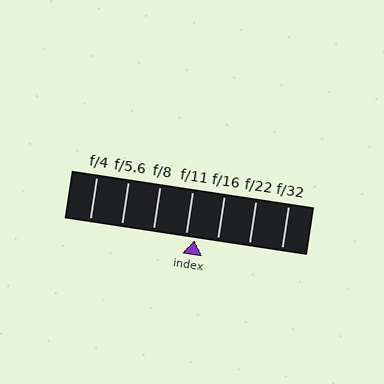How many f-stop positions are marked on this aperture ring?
There are 7 f-stop positions marked.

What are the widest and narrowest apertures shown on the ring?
The widest aperture shown is f/4 and the narrowest is f/32.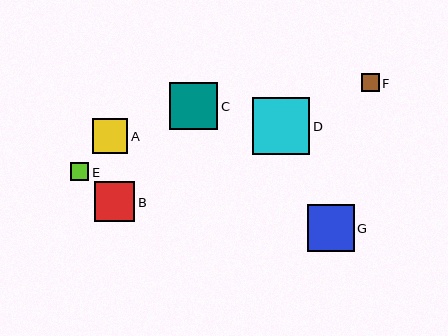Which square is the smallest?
Square E is the smallest with a size of approximately 18 pixels.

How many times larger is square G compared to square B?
Square G is approximately 1.2 times the size of square B.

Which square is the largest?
Square D is the largest with a size of approximately 58 pixels.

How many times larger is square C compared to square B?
Square C is approximately 1.2 times the size of square B.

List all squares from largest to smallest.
From largest to smallest: D, C, G, B, A, F, E.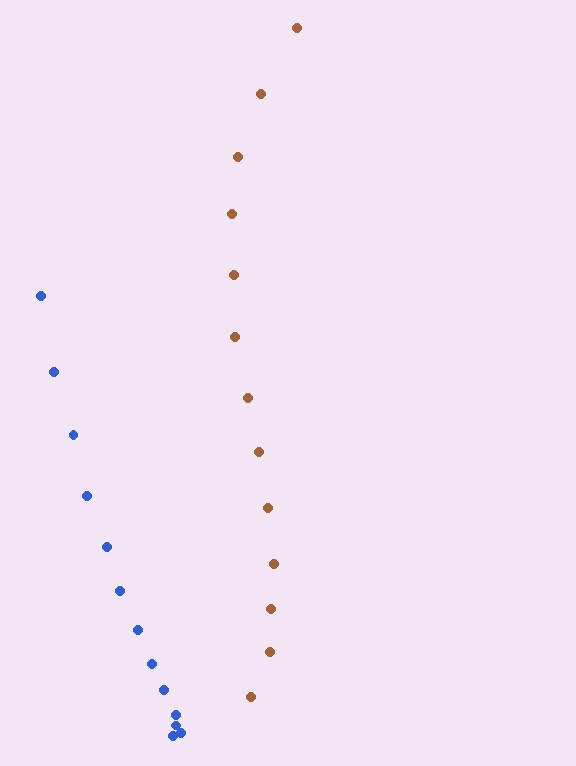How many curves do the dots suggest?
There are 2 distinct paths.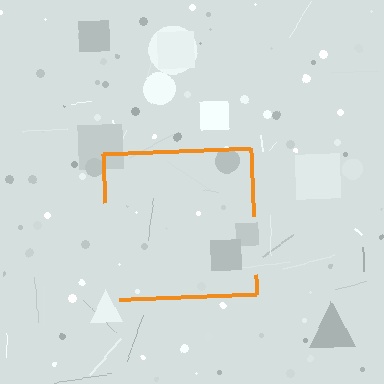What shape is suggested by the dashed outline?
The dashed outline suggests a square.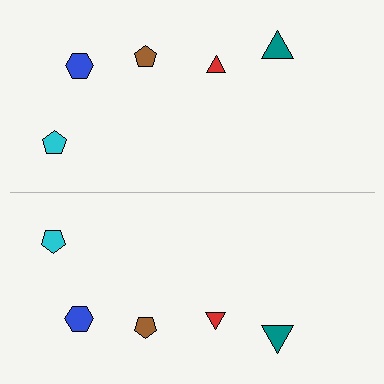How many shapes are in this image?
There are 10 shapes in this image.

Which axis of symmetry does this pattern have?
The pattern has a horizontal axis of symmetry running through the center of the image.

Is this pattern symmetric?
Yes, this pattern has bilateral (reflection) symmetry.